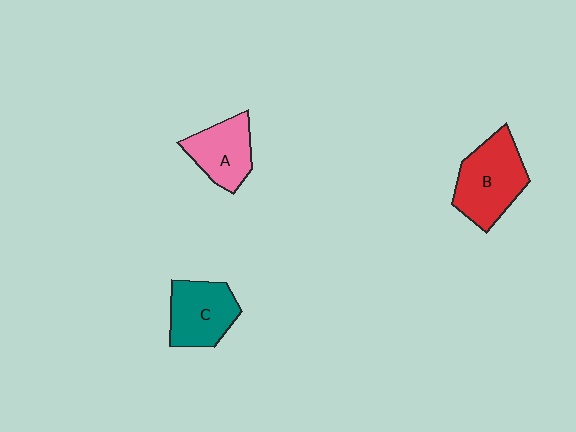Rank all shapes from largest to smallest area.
From largest to smallest: B (red), C (teal), A (pink).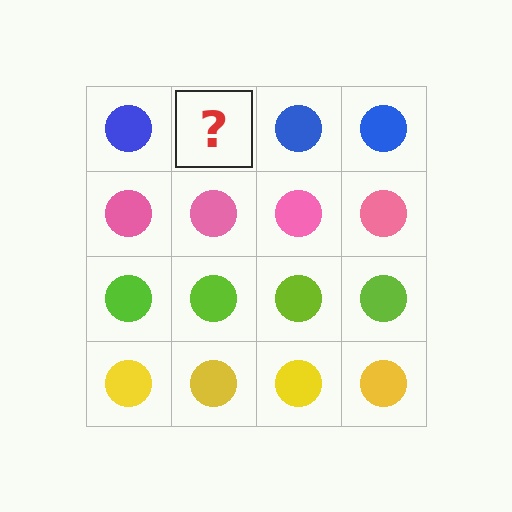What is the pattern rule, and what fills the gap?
The rule is that each row has a consistent color. The gap should be filled with a blue circle.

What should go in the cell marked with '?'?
The missing cell should contain a blue circle.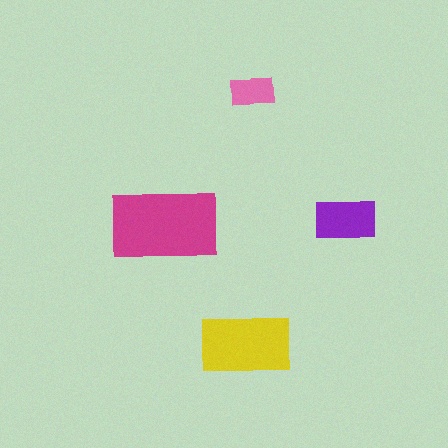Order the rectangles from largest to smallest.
the magenta one, the yellow one, the purple one, the pink one.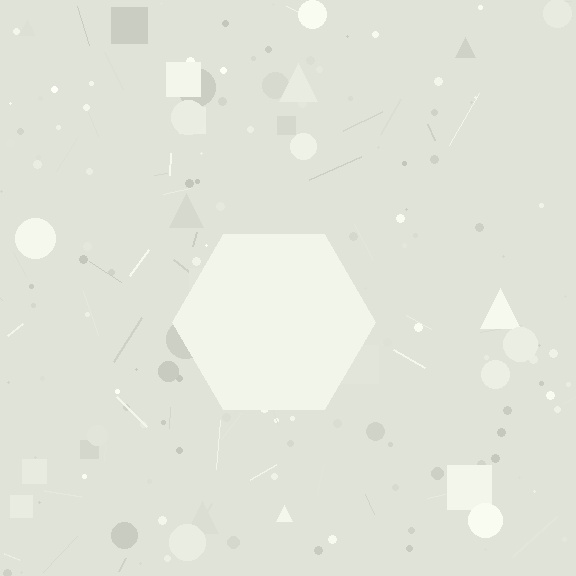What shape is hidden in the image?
A hexagon is hidden in the image.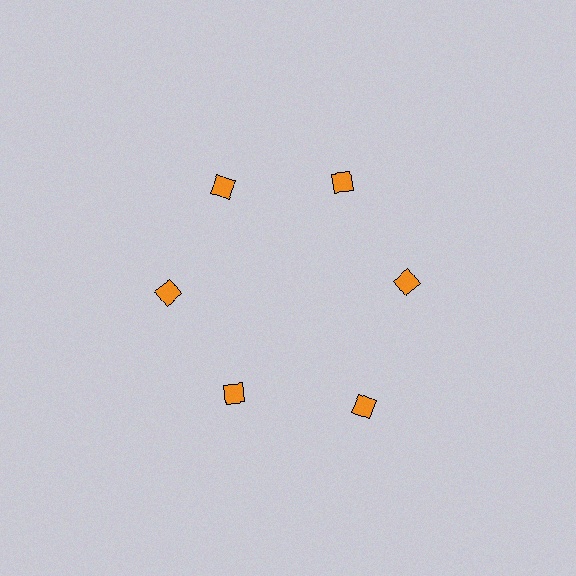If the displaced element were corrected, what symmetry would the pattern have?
It would have 6-fold rotational symmetry — the pattern would map onto itself every 60 degrees.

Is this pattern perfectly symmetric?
No. The 6 orange squares are arranged in a ring, but one element near the 5 o'clock position is pushed outward from the center, breaking the 6-fold rotational symmetry.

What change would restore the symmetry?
The symmetry would be restored by moving it inward, back onto the ring so that all 6 squares sit at equal angles and equal distance from the center.